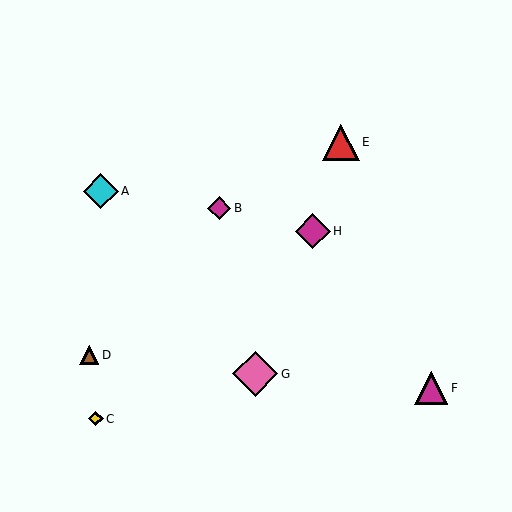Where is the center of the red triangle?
The center of the red triangle is at (341, 142).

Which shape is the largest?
The pink diamond (labeled G) is the largest.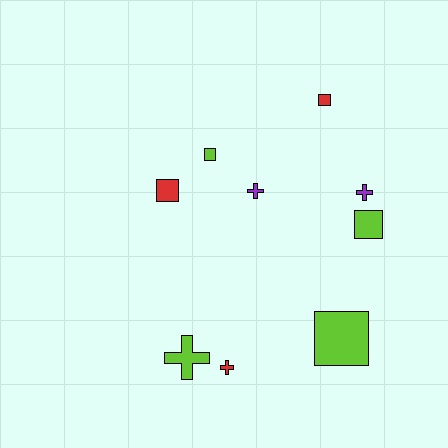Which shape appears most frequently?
Square, with 5 objects.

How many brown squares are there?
There are no brown squares.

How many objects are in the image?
There are 9 objects.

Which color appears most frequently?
Lime, with 4 objects.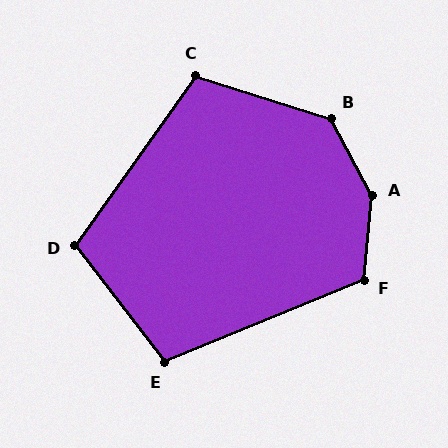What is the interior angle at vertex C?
Approximately 108 degrees (obtuse).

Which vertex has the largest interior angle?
A, at approximately 147 degrees.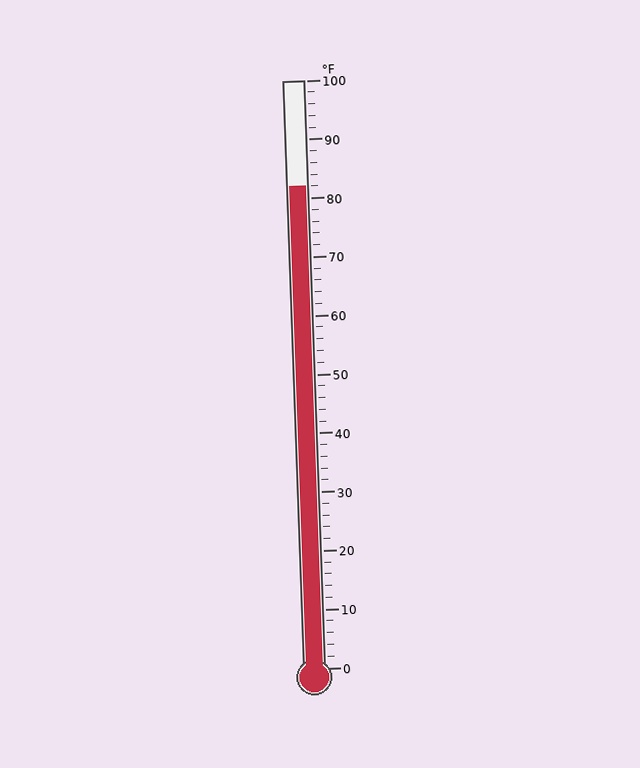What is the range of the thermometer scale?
The thermometer scale ranges from 0°F to 100°F.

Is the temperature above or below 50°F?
The temperature is above 50°F.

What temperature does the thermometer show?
The thermometer shows approximately 82°F.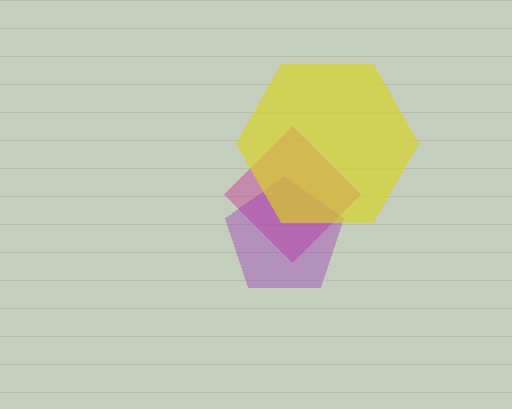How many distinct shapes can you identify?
There are 3 distinct shapes: a magenta diamond, a purple pentagon, a yellow hexagon.